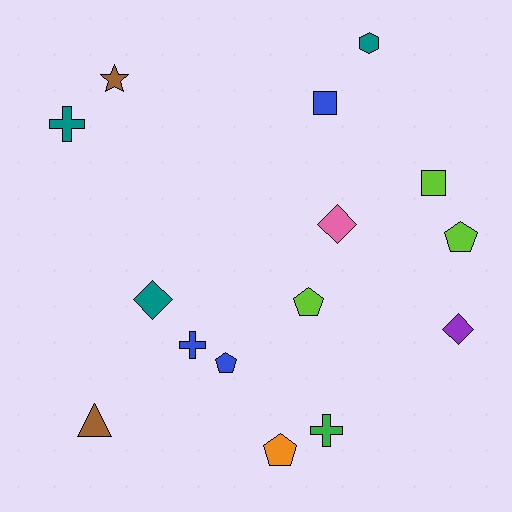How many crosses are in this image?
There are 3 crosses.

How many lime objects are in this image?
There are 3 lime objects.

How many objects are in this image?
There are 15 objects.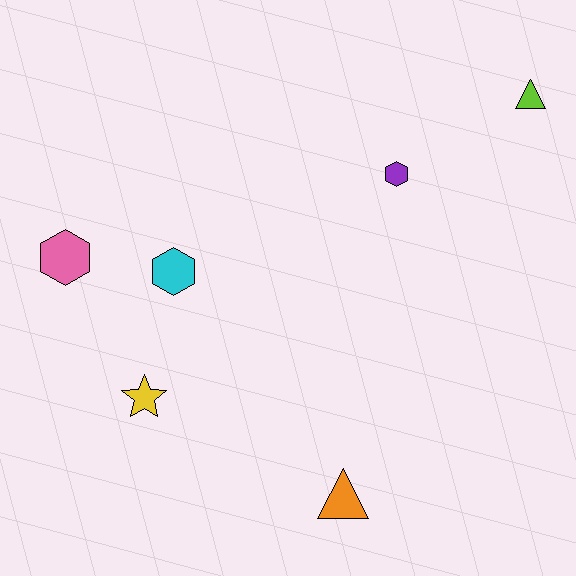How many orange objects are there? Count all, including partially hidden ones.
There is 1 orange object.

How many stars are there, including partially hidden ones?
There is 1 star.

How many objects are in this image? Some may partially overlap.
There are 6 objects.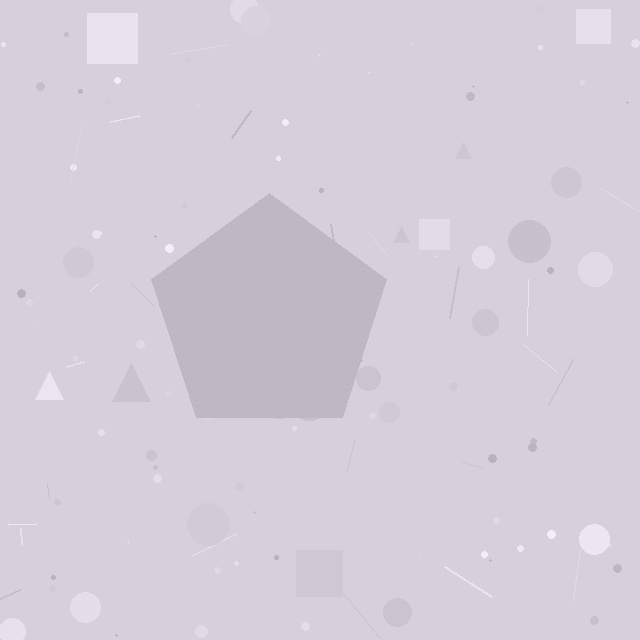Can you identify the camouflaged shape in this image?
The camouflaged shape is a pentagon.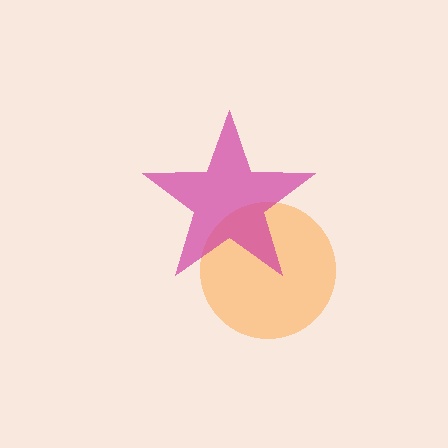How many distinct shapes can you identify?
There are 2 distinct shapes: an orange circle, a magenta star.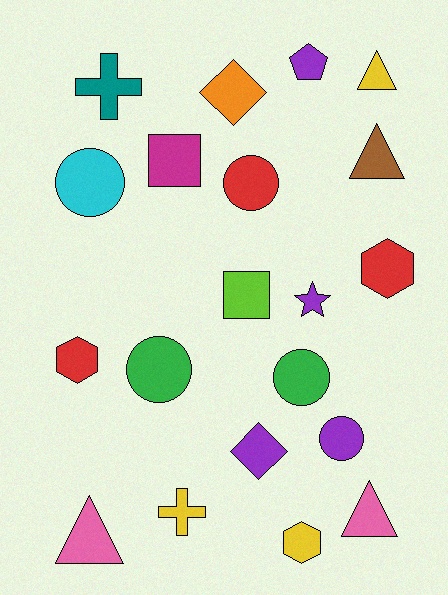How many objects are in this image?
There are 20 objects.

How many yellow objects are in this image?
There are 3 yellow objects.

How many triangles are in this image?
There are 4 triangles.